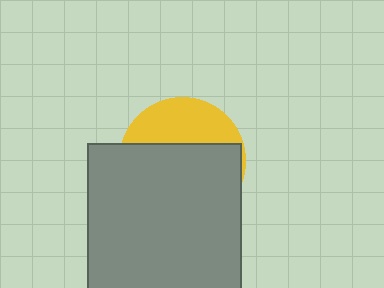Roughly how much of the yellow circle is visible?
A small part of it is visible (roughly 34%).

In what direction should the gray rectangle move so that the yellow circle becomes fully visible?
The gray rectangle should move down. That is the shortest direction to clear the overlap and leave the yellow circle fully visible.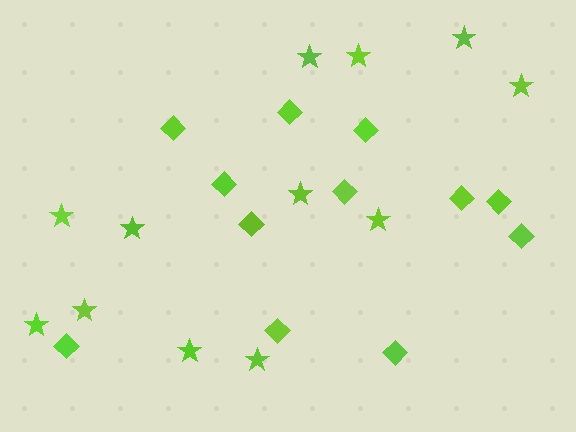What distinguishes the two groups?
There are 2 groups: one group of stars (12) and one group of diamonds (12).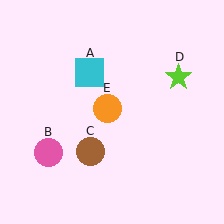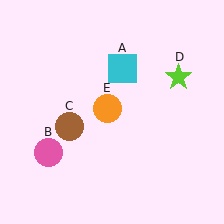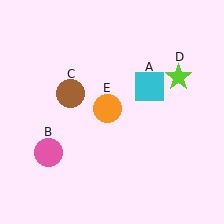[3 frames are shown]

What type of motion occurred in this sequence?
The cyan square (object A), brown circle (object C) rotated clockwise around the center of the scene.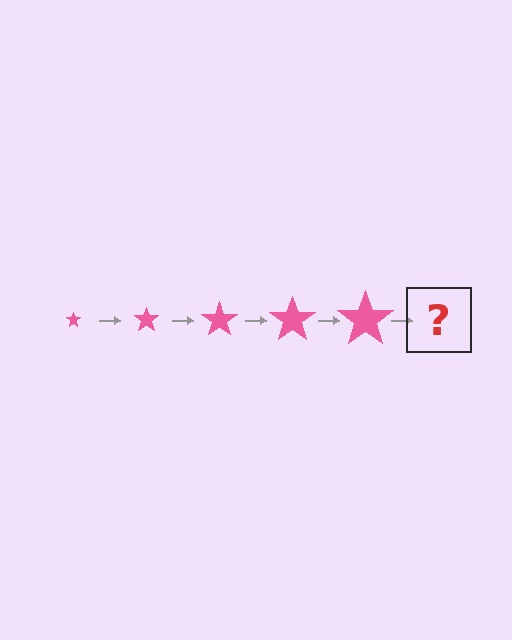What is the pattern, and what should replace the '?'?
The pattern is that the star gets progressively larger each step. The '?' should be a pink star, larger than the previous one.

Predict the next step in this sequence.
The next step is a pink star, larger than the previous one.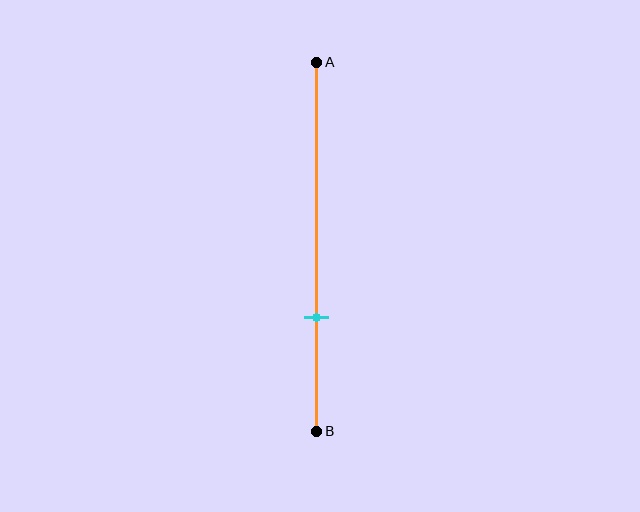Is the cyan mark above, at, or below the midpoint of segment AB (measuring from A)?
The cyan mark is below the midpoint of segment AB.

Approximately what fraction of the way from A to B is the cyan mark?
The cyan mark is approximately 70% of the way from A to B.